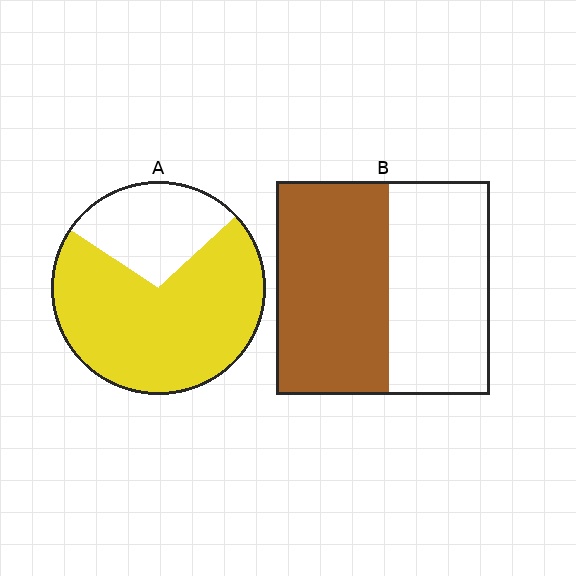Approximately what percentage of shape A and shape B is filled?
A is approximately 70% and B is approximately 55%.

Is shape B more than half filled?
Roughly half.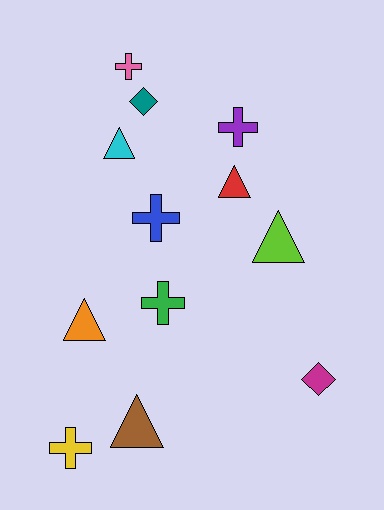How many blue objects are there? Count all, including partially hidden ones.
There is 1 blue object.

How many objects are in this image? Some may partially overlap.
There are 12 objects.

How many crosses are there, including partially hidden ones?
There are 5 crosses.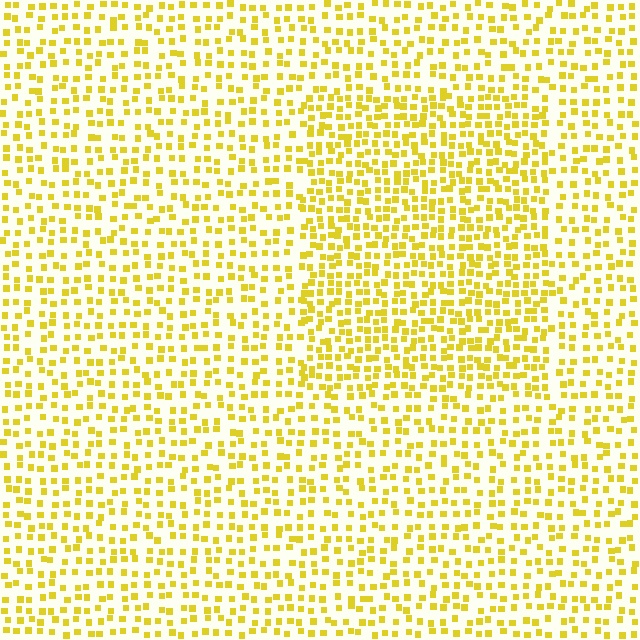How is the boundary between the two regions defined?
The boundary is defined by a change in element density (approximately 1.6x ratio). All elements are the same color, size, and shape.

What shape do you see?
I see a rectangle.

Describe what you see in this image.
The image contains small yellow elements arranged at two different densities. A rectangle-shaped region is visible where the elements are more densely packed than the surrounding area.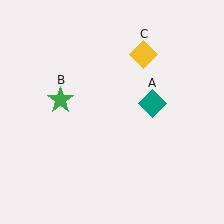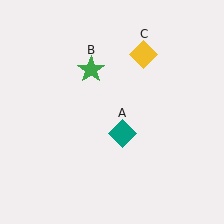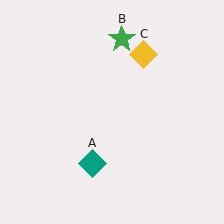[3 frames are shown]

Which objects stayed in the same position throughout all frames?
Yellow diamond (object C) remained stationary.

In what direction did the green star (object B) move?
The green star (object B) moved up and to the right.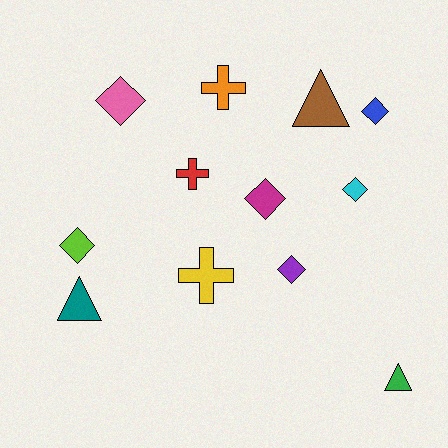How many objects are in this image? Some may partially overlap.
There are 12 objects.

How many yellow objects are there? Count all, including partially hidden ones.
There is 1 yellow object.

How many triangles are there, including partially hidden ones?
There are 3 triangles.